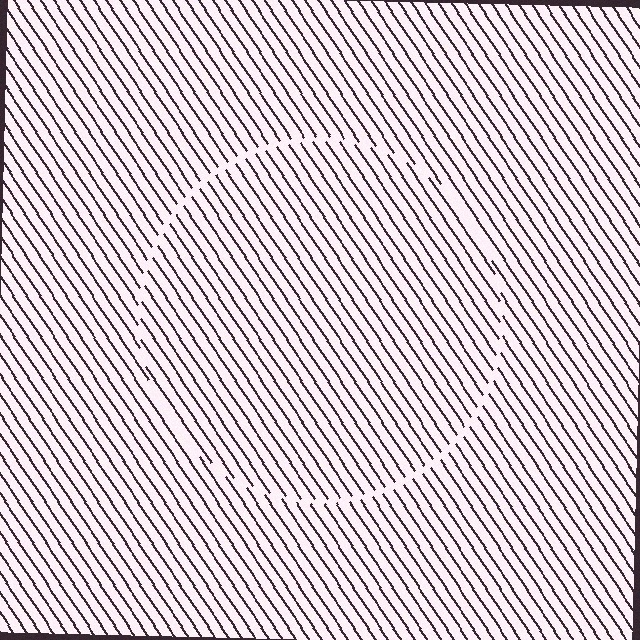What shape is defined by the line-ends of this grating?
An illusory circle. The interior of the shape contains the same grating, shifted by half a period — the contour is defined by the phase discontinuity where line-ends from the inner and outer gratings abut.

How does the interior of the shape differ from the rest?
The interior of the shape contains the same grating, shifted by half a period — the contour is defined by the phase discontinuity where line-ends from the inner and outer gratings abut.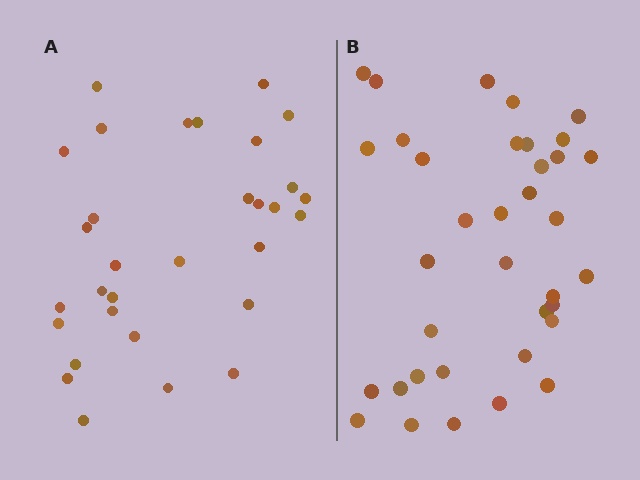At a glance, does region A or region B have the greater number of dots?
Region B (the right region) has more dots.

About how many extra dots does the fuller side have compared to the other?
Region B has about 5 more dots than region A.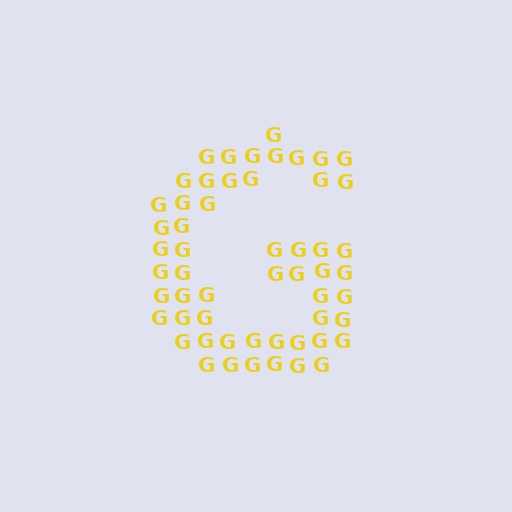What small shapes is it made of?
It is made of small letter G's.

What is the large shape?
The large shape is the letter G.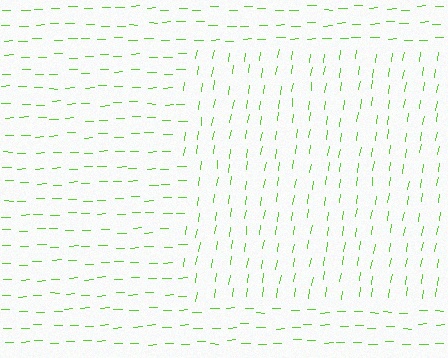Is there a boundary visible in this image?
Yes, there is a texture boundary formed by a change in line orientation.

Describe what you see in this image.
The image is filled with small lime line segments. A rectangle region in the image has lines oriented differently from the surrounding lines, creating a visible texture boundary.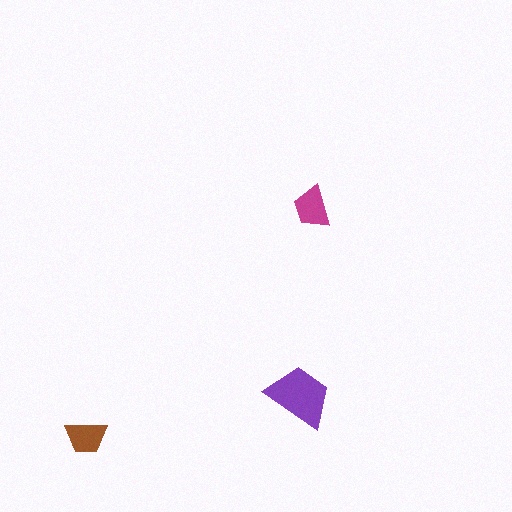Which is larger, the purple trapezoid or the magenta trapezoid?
The purple one.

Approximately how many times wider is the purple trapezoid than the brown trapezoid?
About 1.5 times wider.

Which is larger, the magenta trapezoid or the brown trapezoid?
The magenta one.